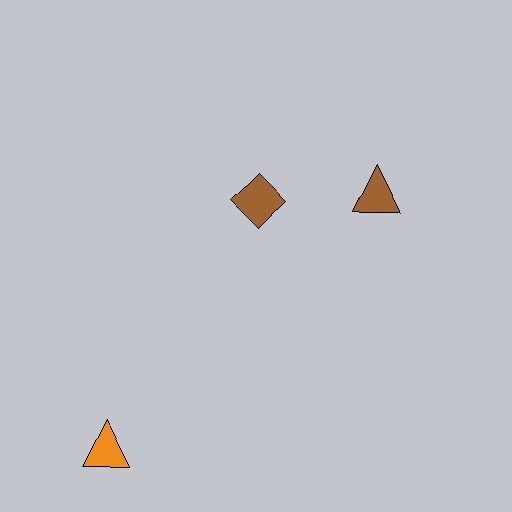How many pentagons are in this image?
There are no pentagons.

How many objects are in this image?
There are 3 objects.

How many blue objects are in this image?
There are no blue objects.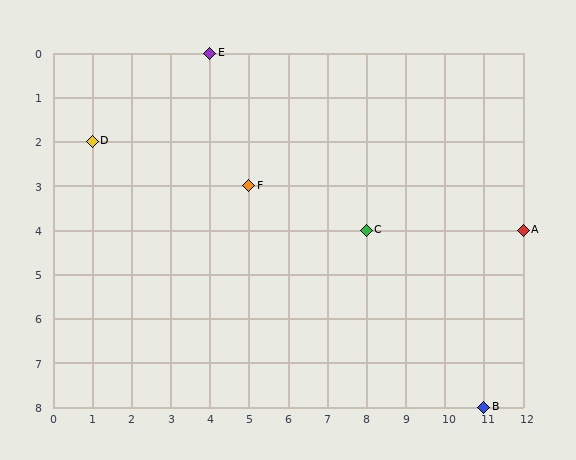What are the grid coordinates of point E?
Point E is at grid coordinates (4, 0).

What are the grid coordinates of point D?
Point D is at grid coordinates (1, 2).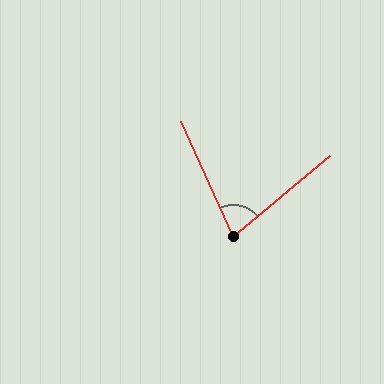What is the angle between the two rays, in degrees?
Approximately 74 degrees.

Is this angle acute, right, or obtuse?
It is acute.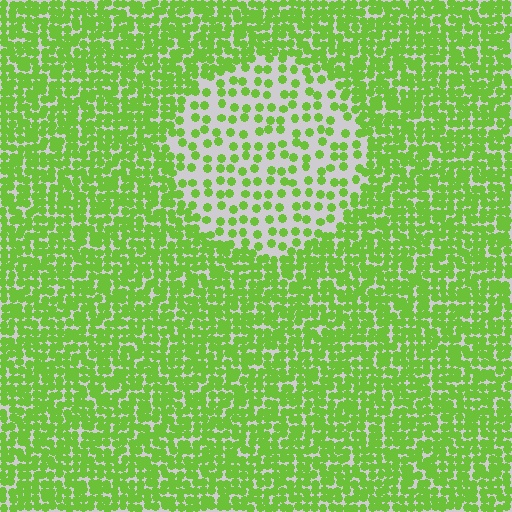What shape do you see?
I see a circle.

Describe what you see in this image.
The image contains small lime elements arranged at two different densities. A circle-shaped region is visible where the elements are less densely packed than the surrounding area.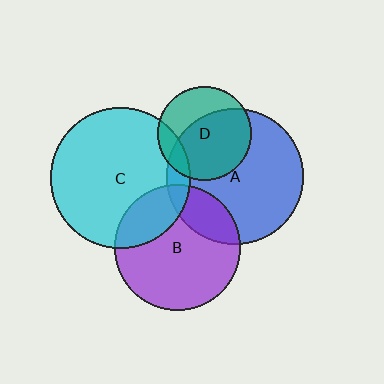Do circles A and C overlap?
Yes.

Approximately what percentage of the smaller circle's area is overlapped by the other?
Approximately 10%.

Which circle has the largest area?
Circle C (cyan).